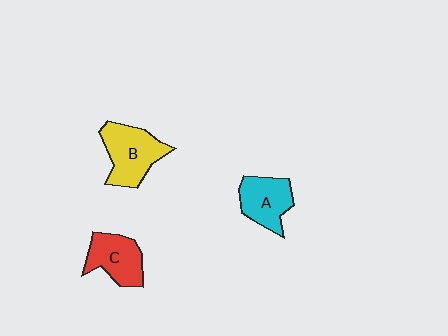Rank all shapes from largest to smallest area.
From largest to smallest: B (yellow), C (red), A (cyan).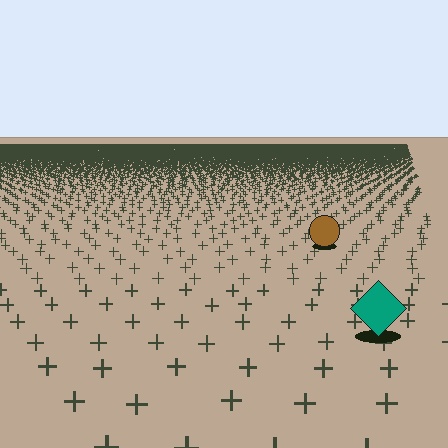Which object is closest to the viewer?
The teal diamond is closest. The texture marks near it are larger and more spread out.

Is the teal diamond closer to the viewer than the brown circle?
Yes. The teal diamond is closer — you can tell from the texture gradient: the ground texture is coarser near it.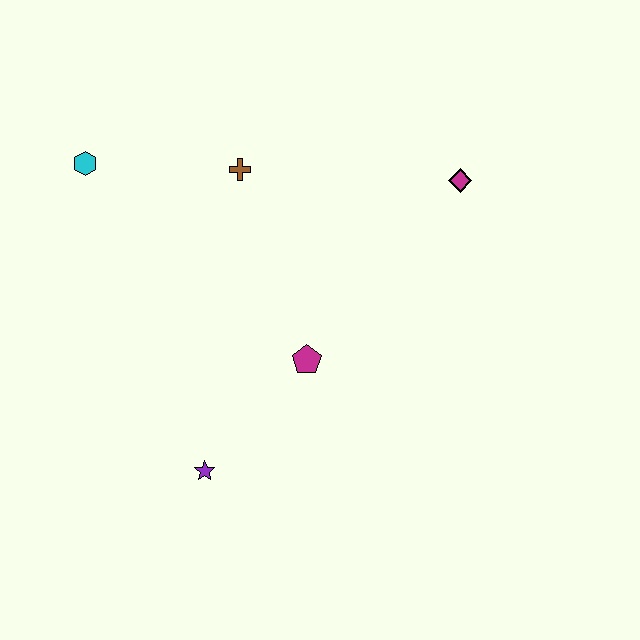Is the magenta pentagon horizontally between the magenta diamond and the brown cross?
Yes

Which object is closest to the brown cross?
The cyan hexagon is closest to the brown cross.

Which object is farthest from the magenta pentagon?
The cyan hexagon is farthest from the magenta pentagon.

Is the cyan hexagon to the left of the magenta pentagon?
Yes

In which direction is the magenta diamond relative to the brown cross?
The magenta diamond is to the right of the brown cross.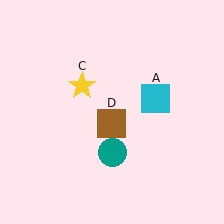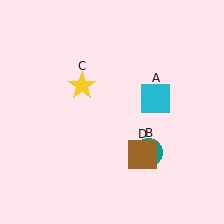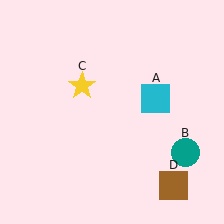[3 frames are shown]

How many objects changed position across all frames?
2 objects changed position: teal circle (object B), brown square (object D).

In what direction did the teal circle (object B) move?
The teal circle (object B) moved right.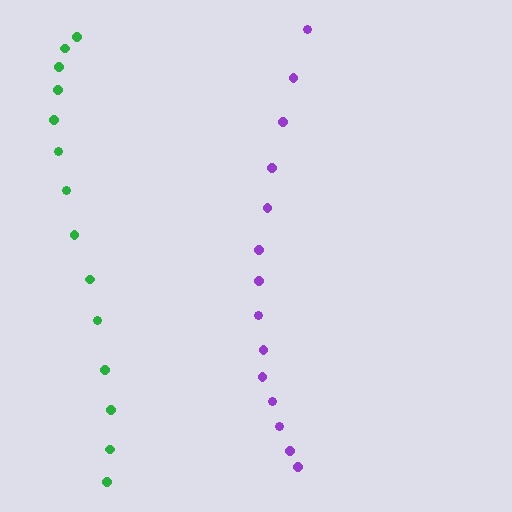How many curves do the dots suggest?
There are 2 distinct paths.